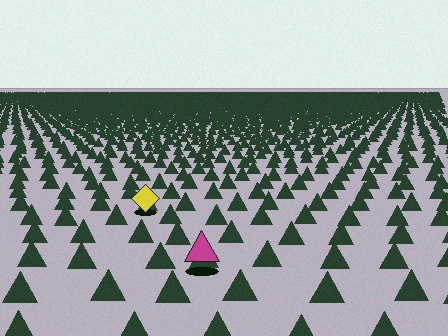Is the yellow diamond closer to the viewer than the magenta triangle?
No. The magenta triangle is closer — you can tell from the texture gradient: the ground texture is coarser near it.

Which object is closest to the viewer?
The magenta triangle is closest. The texture marks near it are larger and more spread out.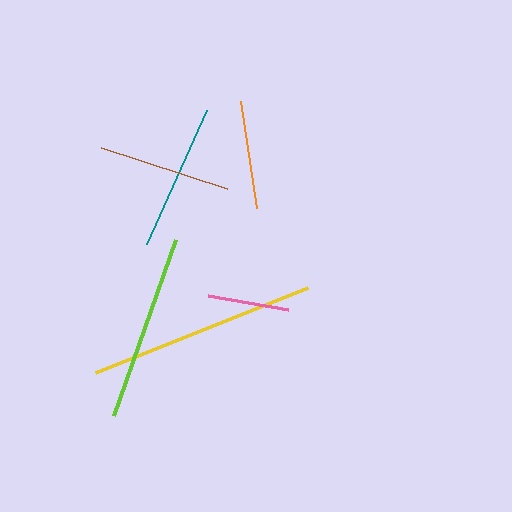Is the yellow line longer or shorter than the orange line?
The yellow line is longer than the orange line.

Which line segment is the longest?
The yellow line is the longest at approximately 229 pixels.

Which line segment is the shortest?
The pink line is the shortest at approximately 81 pixels.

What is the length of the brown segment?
The brown segment is approximately 132 pixels long.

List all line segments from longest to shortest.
From longest to shortest: yellow, lime, teal, brown, orange, pink.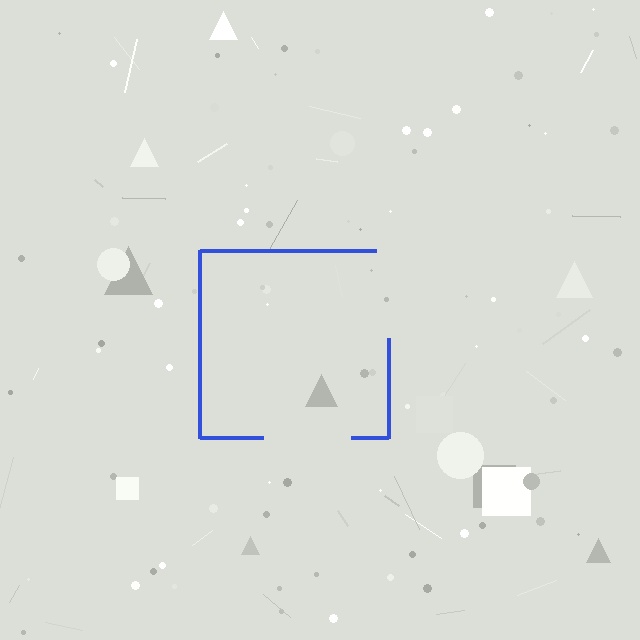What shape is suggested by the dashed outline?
The dashed outline suggests a square.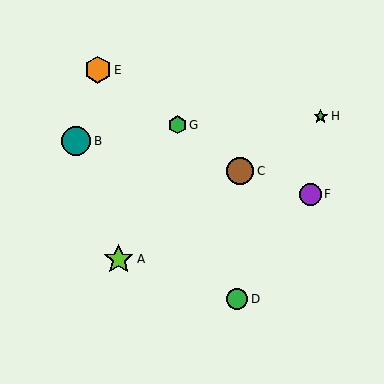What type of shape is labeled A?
Shape A is a lime star.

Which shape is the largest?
The lime star (labeled A) is the largest.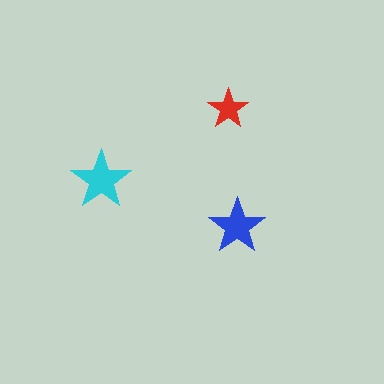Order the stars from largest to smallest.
the cyan one, the blue one, the red one.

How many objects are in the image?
There are 3 objects in the image.